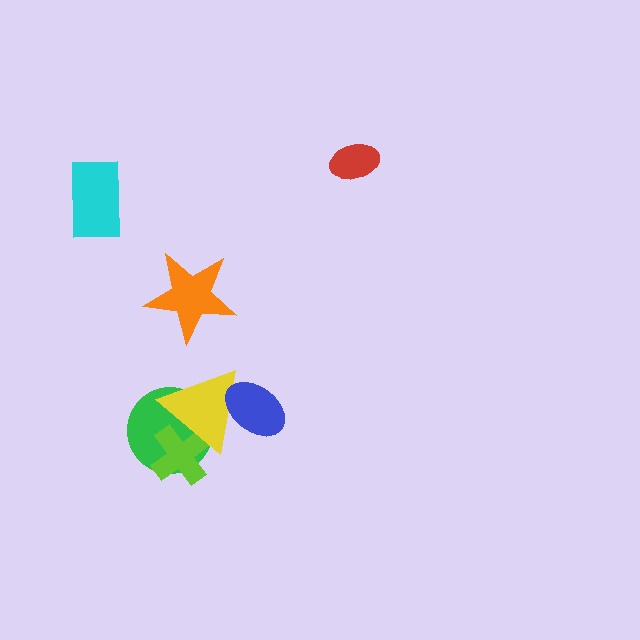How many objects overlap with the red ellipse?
0 objects overlap with the red ellipse.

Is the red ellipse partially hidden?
No, no other shape covers it.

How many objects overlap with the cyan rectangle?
0 objects overlap with the cyan rectangle.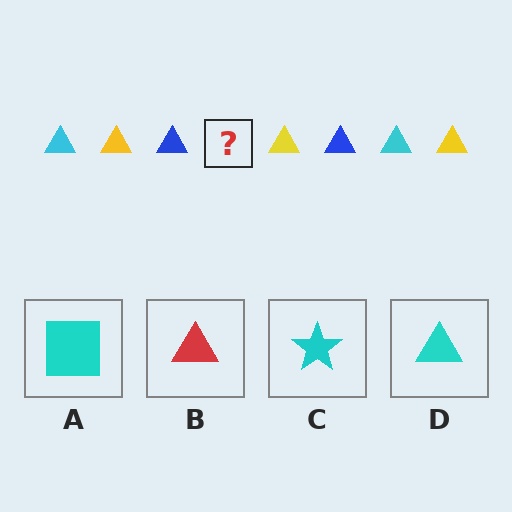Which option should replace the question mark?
Option D.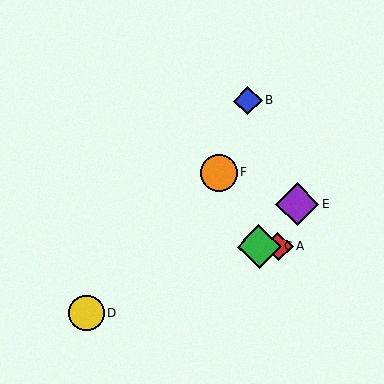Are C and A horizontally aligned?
Yes, both are at y≈247.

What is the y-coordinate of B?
Object B is at y≈101.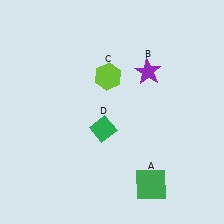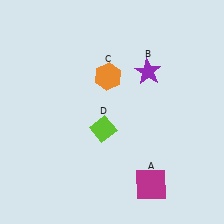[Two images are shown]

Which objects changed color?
A changed from green to magenta. C changed from lime to orange. D changed from green to lime.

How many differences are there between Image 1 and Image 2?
There are 3 differences between the two images.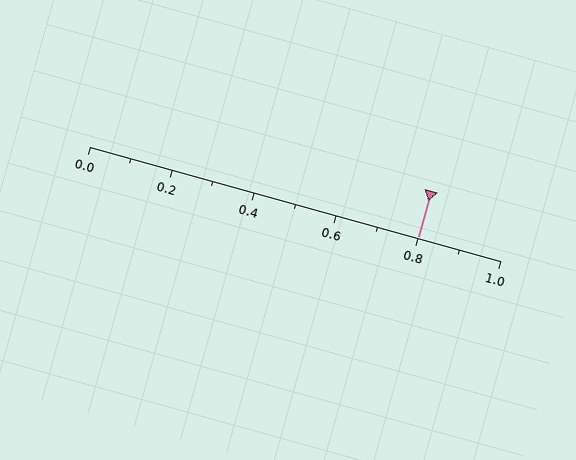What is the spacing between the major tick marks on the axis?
The major ticks are spaced 0.2 apart.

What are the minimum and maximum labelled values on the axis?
The axis runs from 0.0 to 1.0.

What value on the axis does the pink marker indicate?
The marker indicates approximately 0.8.